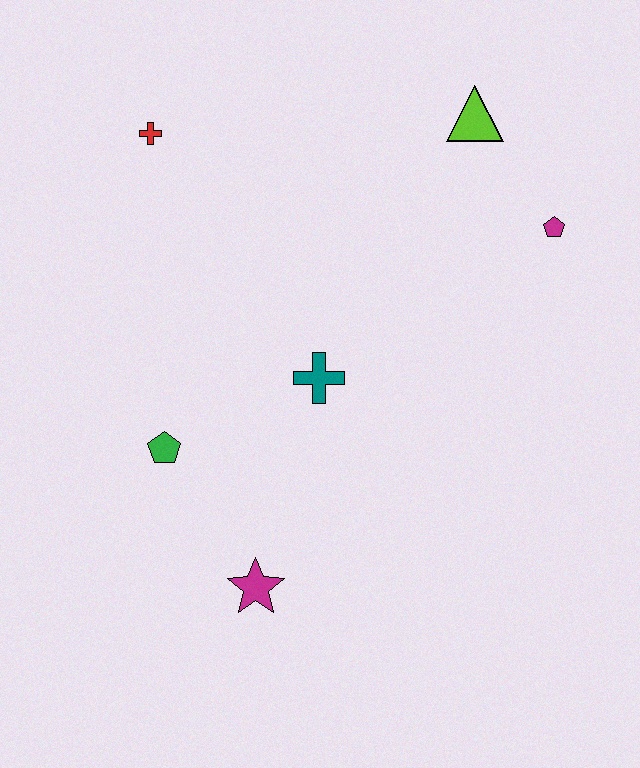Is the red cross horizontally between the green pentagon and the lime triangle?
No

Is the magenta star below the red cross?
Yes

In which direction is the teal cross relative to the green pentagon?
The teal cross is to the right of the green pentagon.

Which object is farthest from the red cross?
The magenta star is farthest from the red cross.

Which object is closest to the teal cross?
The green pentagon is closest to the teal cross.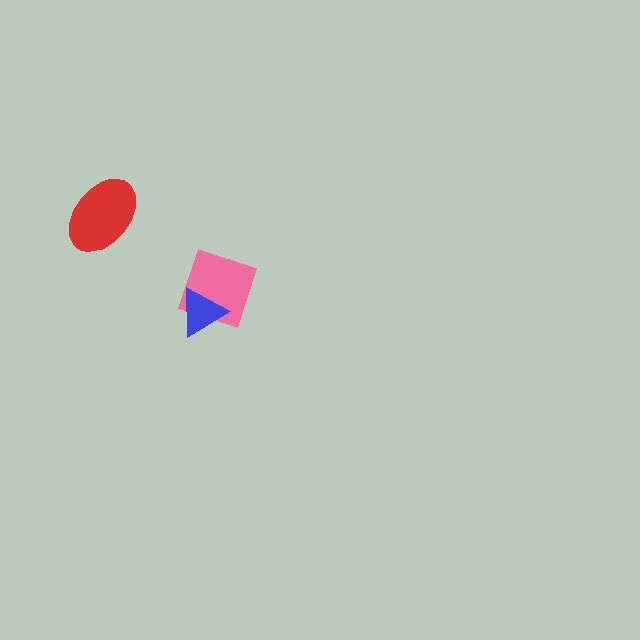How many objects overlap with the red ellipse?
0 objects overlap with the red ellipse.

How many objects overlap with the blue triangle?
1 object overlaps with the blue triangle.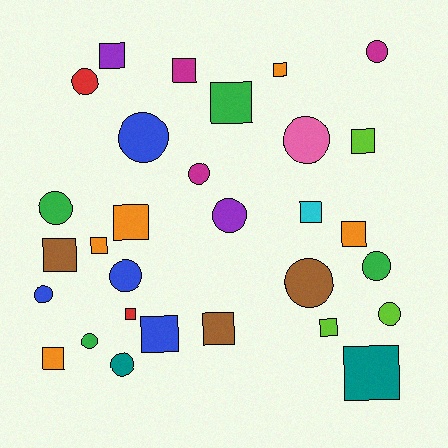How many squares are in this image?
There are 16 squares.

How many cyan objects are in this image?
There is 1 cyan object.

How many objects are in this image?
There are 30 objects.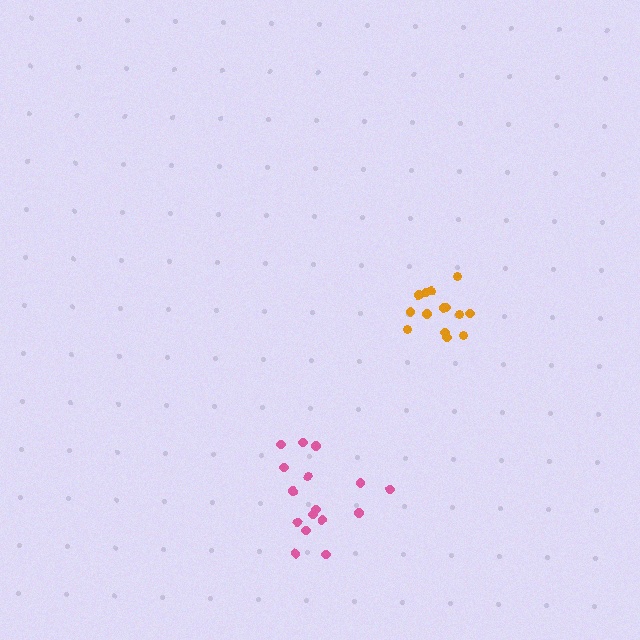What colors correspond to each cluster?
The clusters are colored: orange, pink.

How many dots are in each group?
Group 1: 14 dots, Group 2: 16 dots (30 total).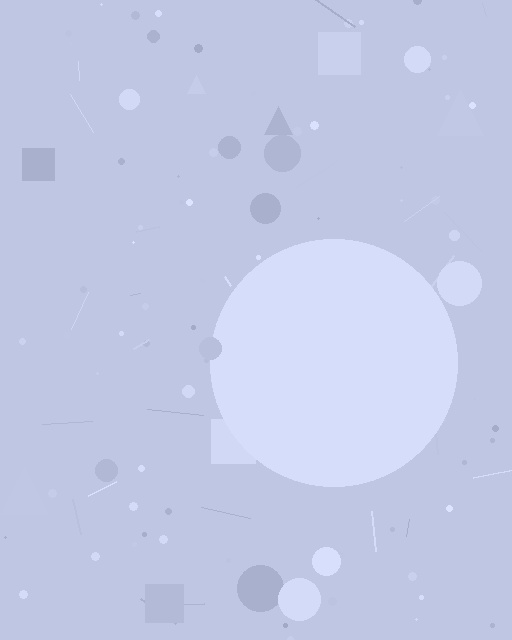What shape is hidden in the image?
A circle is hidden in the image.